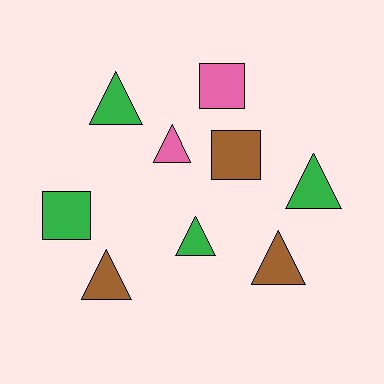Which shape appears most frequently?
Triangle, with 6 objects.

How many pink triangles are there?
There is 1 pink triangle.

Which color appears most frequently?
Green, with 4 objects.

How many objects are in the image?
There are 9 objects.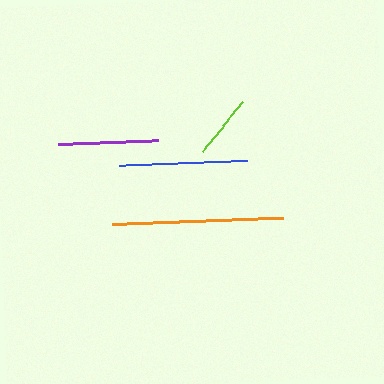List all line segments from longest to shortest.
From longest to shortest: orange, blue, purple, lime.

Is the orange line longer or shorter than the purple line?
The orange line is longer than the purple line.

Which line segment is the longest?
The orange line is the longest at approximately 171 pixels.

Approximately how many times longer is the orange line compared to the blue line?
The orange line is approximately 1.3 times the length of the blue line.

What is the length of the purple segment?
The purple segment is approximately 100 pixels long.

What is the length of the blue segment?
The blue segment is approximately 128 pixels long.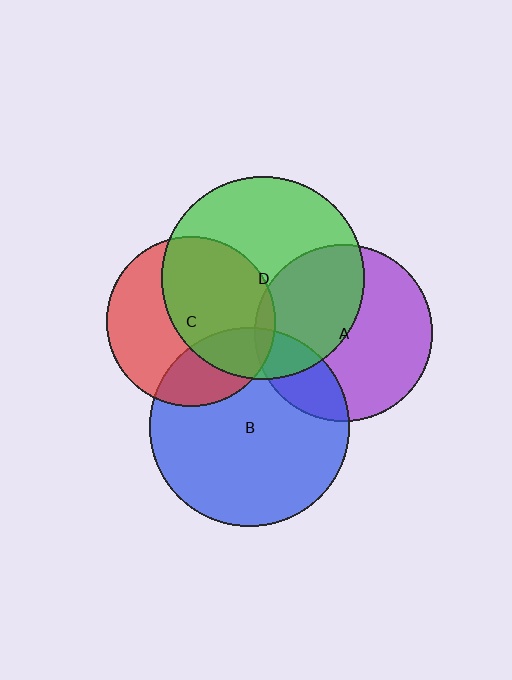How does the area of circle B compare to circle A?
Approximately 1.3 times.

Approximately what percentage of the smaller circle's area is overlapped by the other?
Approximately 45%.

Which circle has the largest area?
Circle D (green).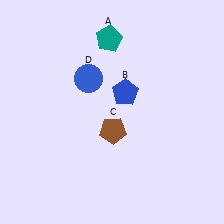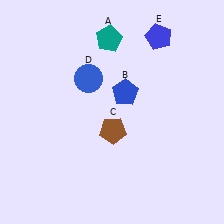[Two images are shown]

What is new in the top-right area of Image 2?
A blue pentagon (E) was added in the top-right area of Image 2.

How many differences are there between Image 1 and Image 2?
There is 1 difference between the two images.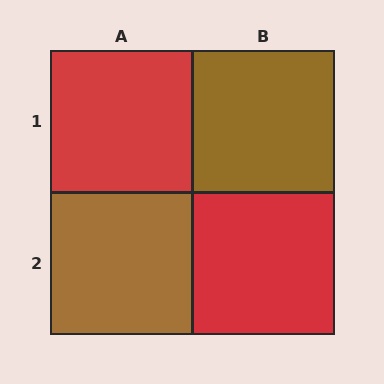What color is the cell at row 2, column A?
Brown.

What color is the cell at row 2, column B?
Red.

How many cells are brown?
2 cells are brown.